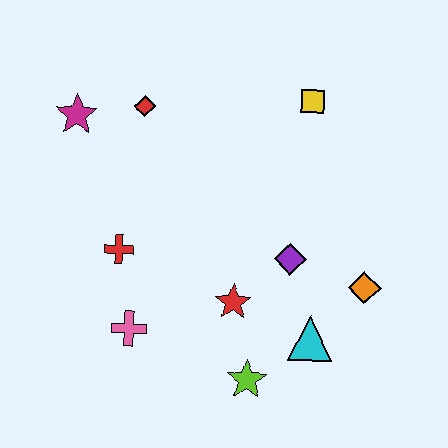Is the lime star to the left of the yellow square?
Yes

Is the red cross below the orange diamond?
No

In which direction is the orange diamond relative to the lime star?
The orange diamond is to the right of the lime star.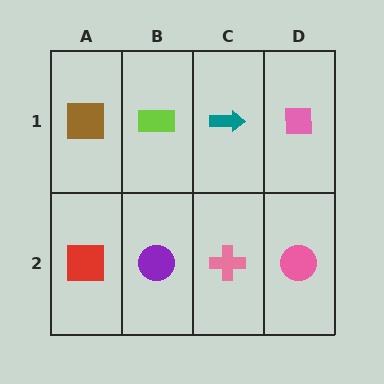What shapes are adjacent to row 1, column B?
A purple circle (row 2, column B), a brown square (row 1, column A), a teal arrow (row 1, column C).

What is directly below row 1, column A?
A red square.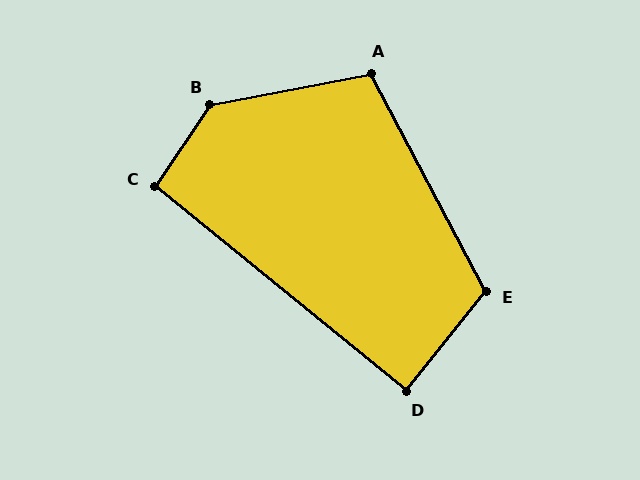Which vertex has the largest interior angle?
B, at approximately 135 degrees.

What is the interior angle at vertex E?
Approximately 113 degrees (obtuse).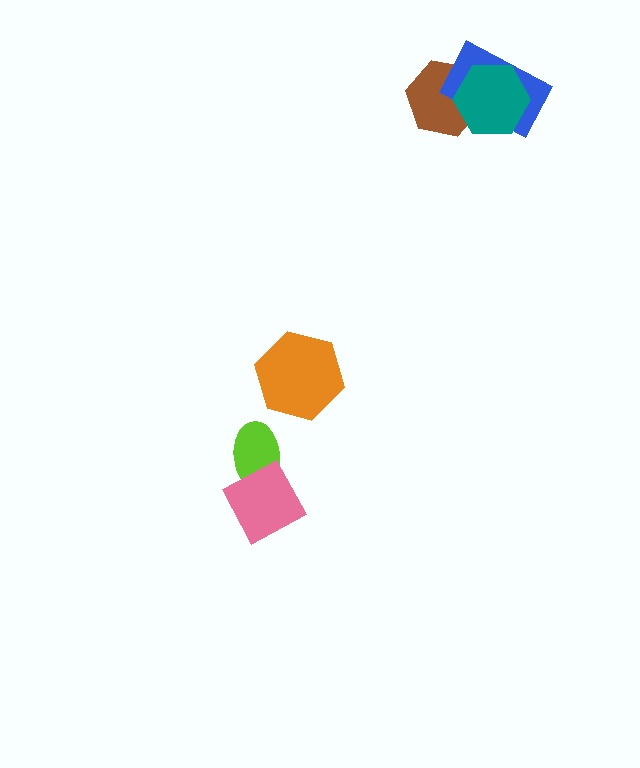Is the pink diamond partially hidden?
No, no other shape covers it.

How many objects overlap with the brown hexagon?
2 objects overlap with the brown hexagon.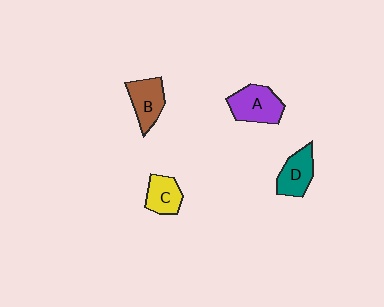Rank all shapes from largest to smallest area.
From largest to smallest: A (purple), B (brown), D (teal), C (yellow).